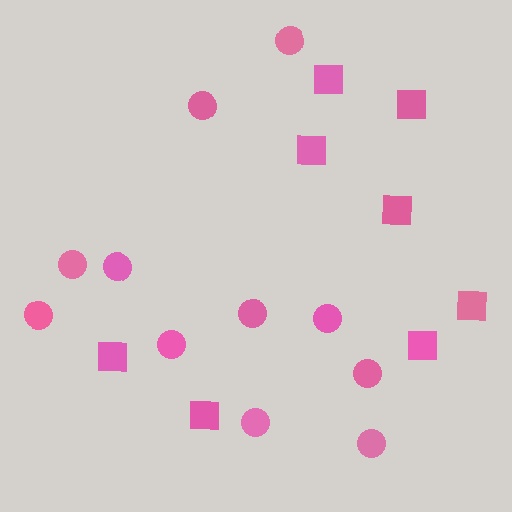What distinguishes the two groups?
There are 2 groups: one group of squares (8) and one group of circles (11).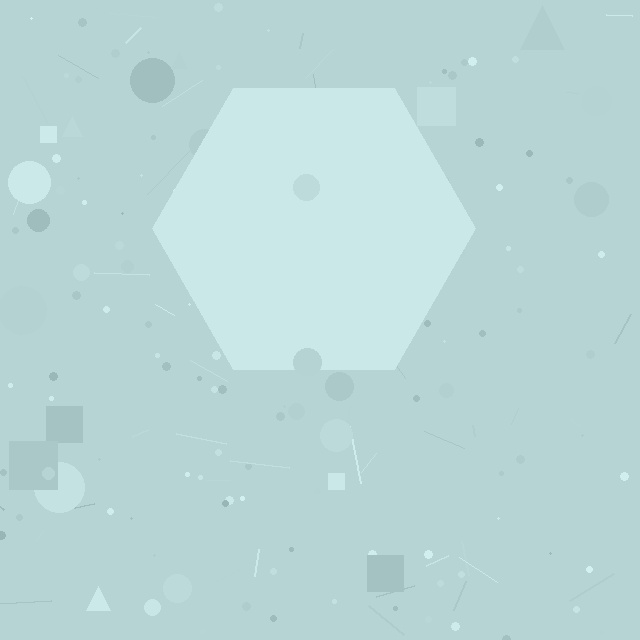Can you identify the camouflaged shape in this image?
The camouflaged shape is a hexagon.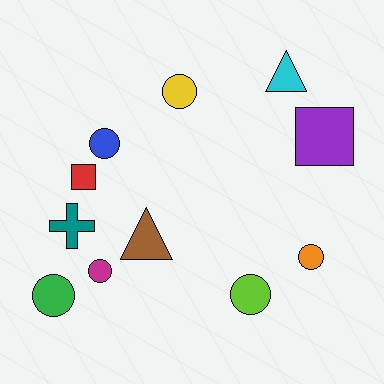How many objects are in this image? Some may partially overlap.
There are 11 objects.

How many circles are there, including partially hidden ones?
There are 6 circles.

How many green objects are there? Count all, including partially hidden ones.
There is 1 green object.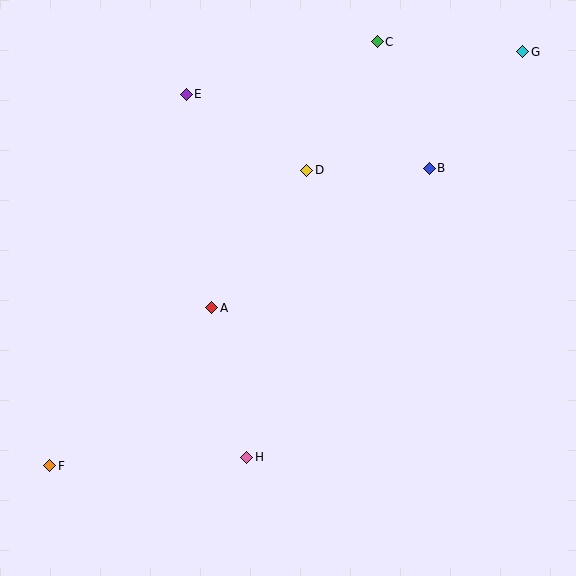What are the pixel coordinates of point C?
Point C is at (377, 42).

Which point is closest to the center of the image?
Point A at (212, 308) is closest to the center.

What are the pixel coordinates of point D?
Point D is at (307, 170).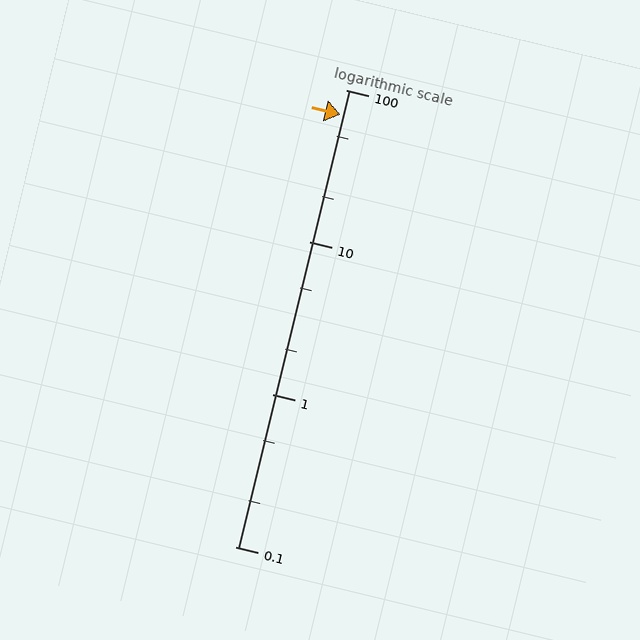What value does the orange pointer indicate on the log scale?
The pointer indicates approximately 69.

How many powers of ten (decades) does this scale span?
The scale spans 3 decades, from 0.1 to 100.